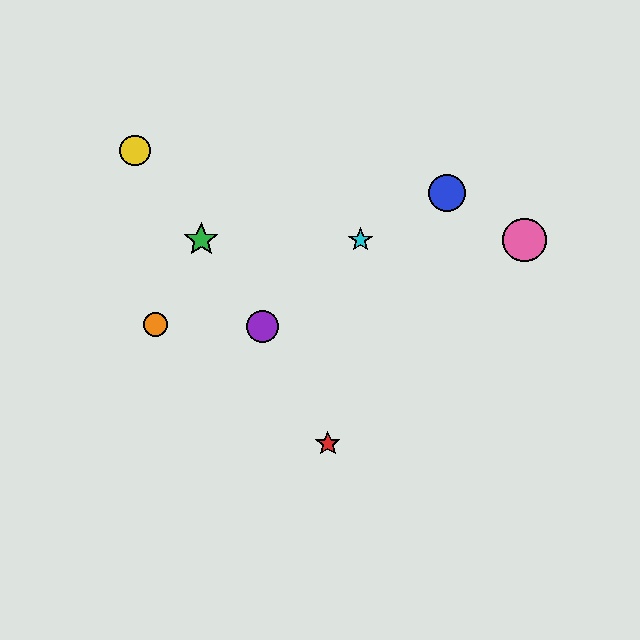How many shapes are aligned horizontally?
3 shapes (the green star, the cyan star, the pink circle) are aligned horizontally.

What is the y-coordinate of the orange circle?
The orange circle is at y≈325.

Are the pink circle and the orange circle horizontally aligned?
No, the pink circle is at y≈240 and the orange circle is at y≈325.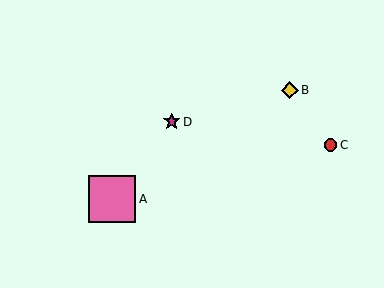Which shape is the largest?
The pink square (labeled A) is the largest.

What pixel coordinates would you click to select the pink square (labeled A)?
Click at (112, 199) to select the pink square A.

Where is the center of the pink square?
The center of the pink square is at (112, 199).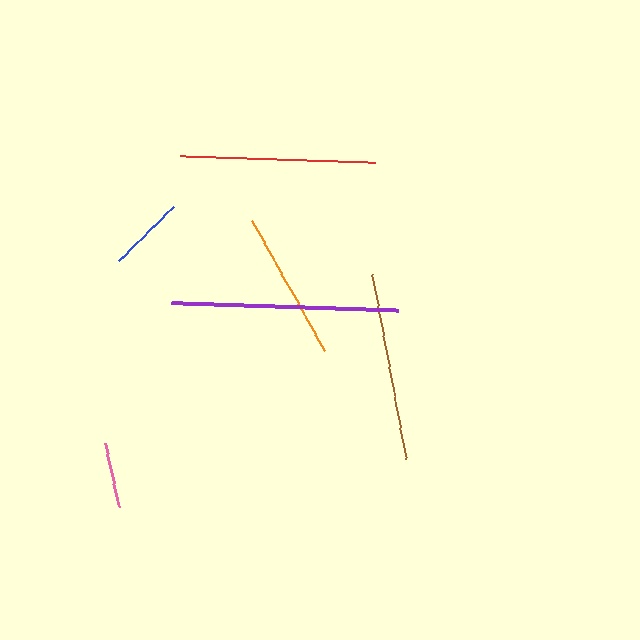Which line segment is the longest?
The purple line is the longest at approximately 227 pixels.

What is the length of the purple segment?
The purple segment is approximately 227 pixels long.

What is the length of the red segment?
The red segment is approximately 195 pixels long.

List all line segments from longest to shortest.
From longest to shortest: purple, red, brown, orange, blue, pink.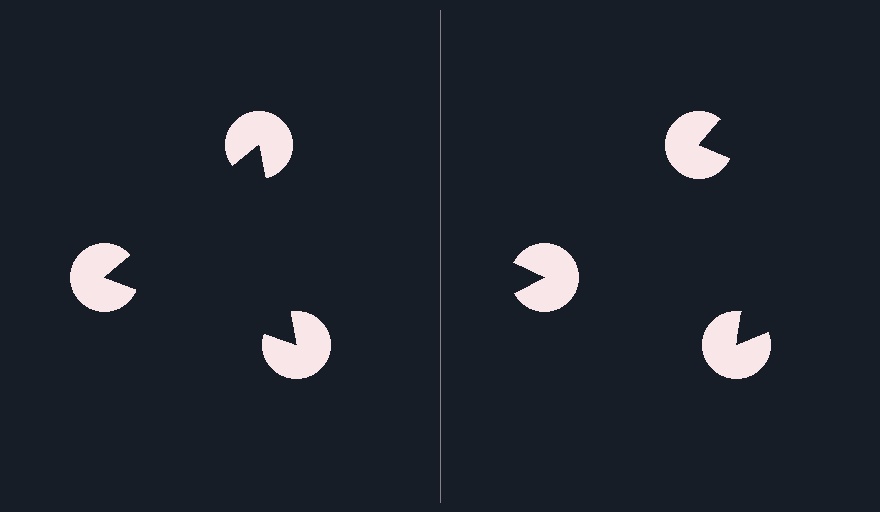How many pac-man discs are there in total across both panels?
6 — 3 on each side.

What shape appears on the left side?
An illusory triangle.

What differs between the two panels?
The pac-man discs are positioned identically on both sides; only the wedge orientations differ. On the left they align to a triangle; on the right they are misaligned.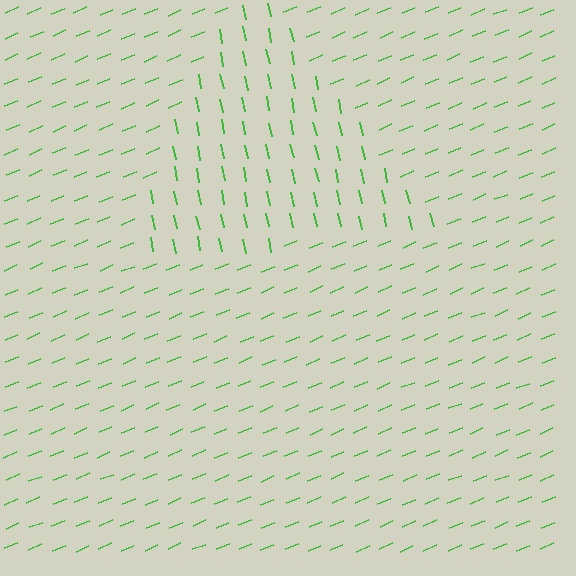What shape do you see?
I see a triangle.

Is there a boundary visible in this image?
Yes, there is a texture boundary formed by a change in line orientation.